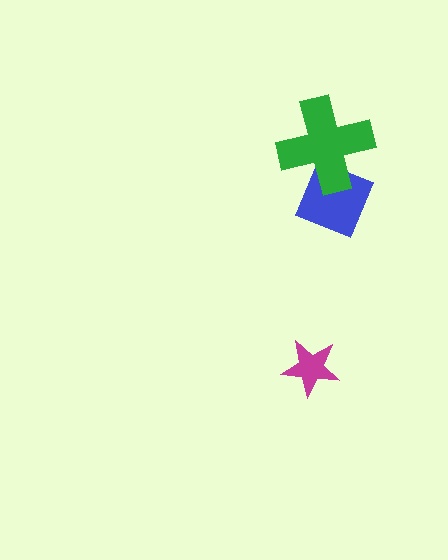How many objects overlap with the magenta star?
0 objects overlap with the magenta star.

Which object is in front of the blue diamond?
The green cross is in front of the blue diamond.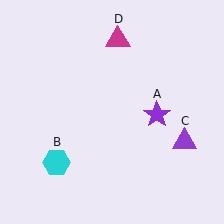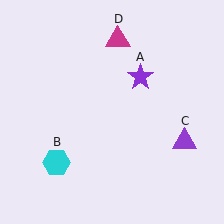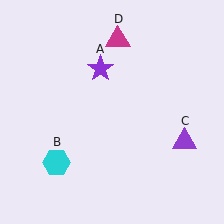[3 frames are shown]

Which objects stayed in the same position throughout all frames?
Cyan hexagon (object B) and purple triangle (object C) and magenta triangle (object D) remained stationary.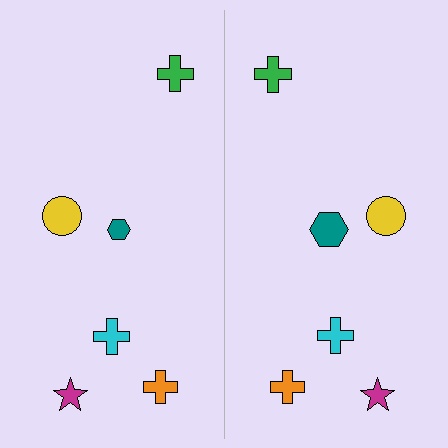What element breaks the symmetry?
The teal hexagon on the right side has a different size than its mirror counterpart.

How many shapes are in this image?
There are 12 shapes in this image.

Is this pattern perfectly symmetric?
No, the pattern is not perfectly symmetric. The teal hexagon on the right side has a different size than its mirror counterpart.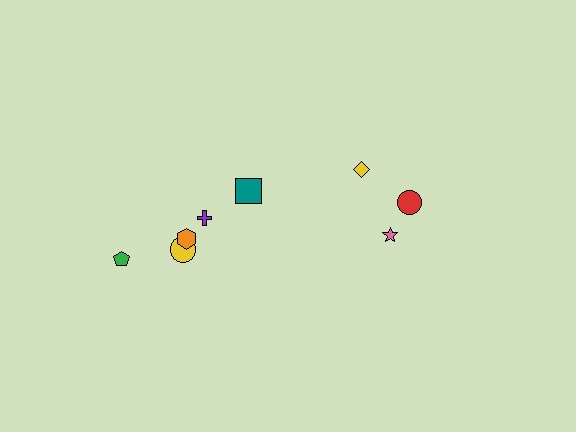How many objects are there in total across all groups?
There are 8 objects.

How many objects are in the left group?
There are 5 objects.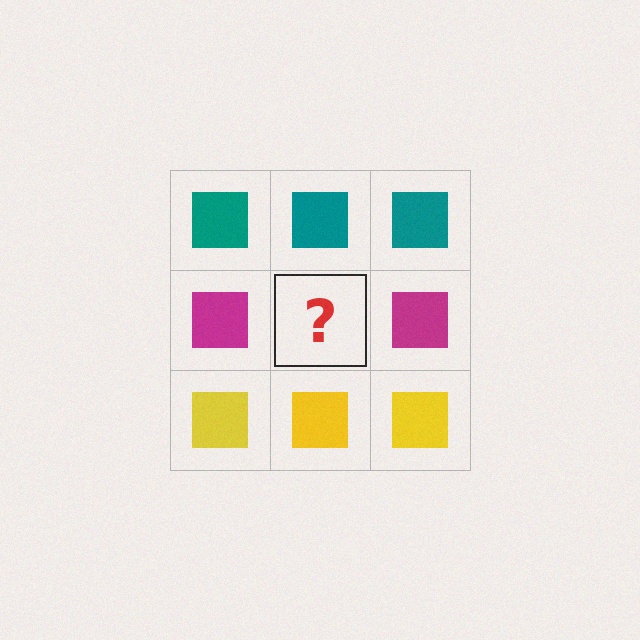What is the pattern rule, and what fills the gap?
The rule is that each row has a consistent color. The gap should be filled with a magenta square.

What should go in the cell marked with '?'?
The missing cell should contain a magenta square.